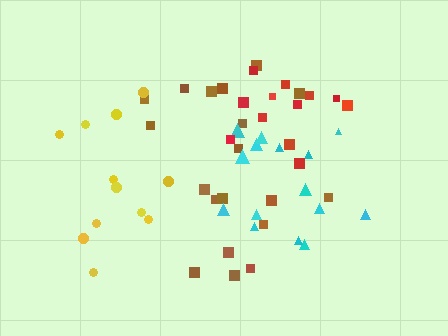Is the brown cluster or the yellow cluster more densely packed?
Yellow.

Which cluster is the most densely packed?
Cyan.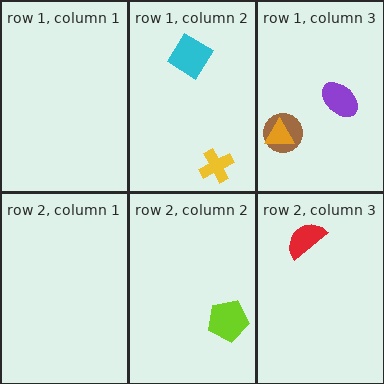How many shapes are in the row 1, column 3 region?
3.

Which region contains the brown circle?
The row 1, column 3 region.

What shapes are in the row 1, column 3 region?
The brown circle, the purple ellipse, the orange triangle.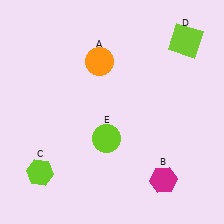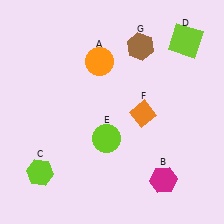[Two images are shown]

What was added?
An orange diamond (F), a brown hexagon (G) were added in Image 2.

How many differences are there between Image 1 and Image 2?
There are 2 differences between the two images.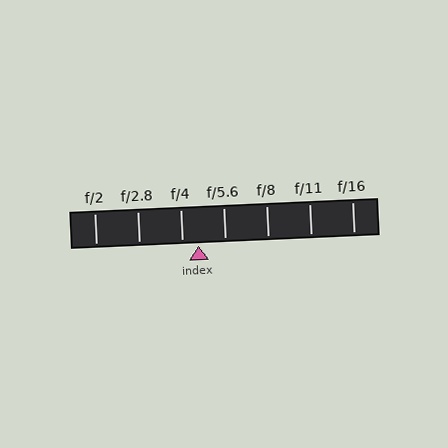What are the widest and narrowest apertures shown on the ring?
The widest aperture shown is f/2 and the narrowest is f/16.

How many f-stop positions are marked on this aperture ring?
There are 7 f-stop positions marked.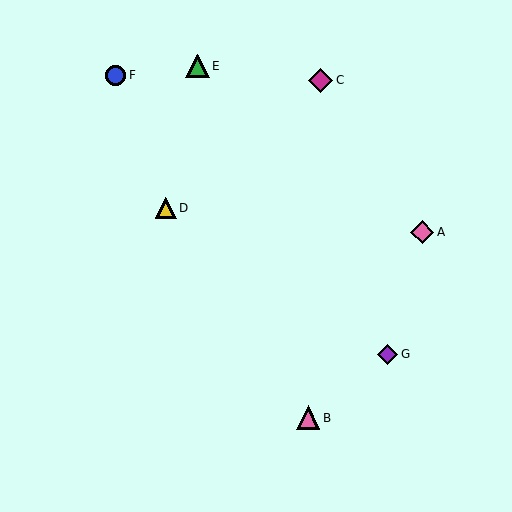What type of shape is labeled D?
Shape D is a yellow triangle.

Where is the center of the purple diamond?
The center of the purple diamond is at (388, 354).